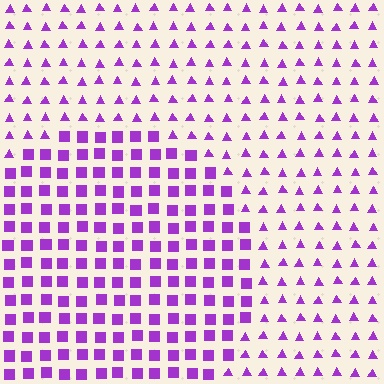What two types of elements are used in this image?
The image uses squares inside the circle region and triangles outside it.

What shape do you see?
I see a circle.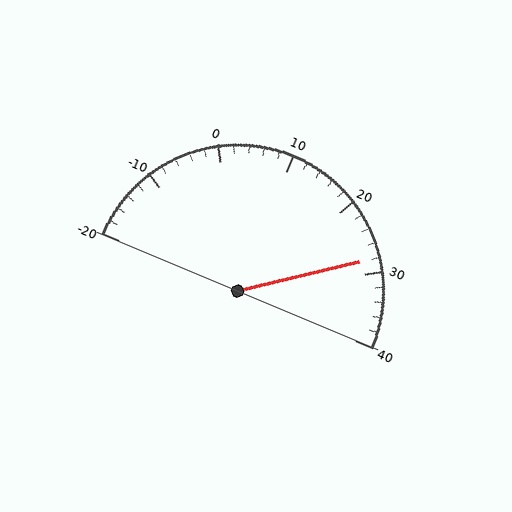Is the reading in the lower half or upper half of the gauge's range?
The reading is in the upper half of the range (-20 to 40).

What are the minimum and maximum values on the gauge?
The gauge ranges from -20 to 40.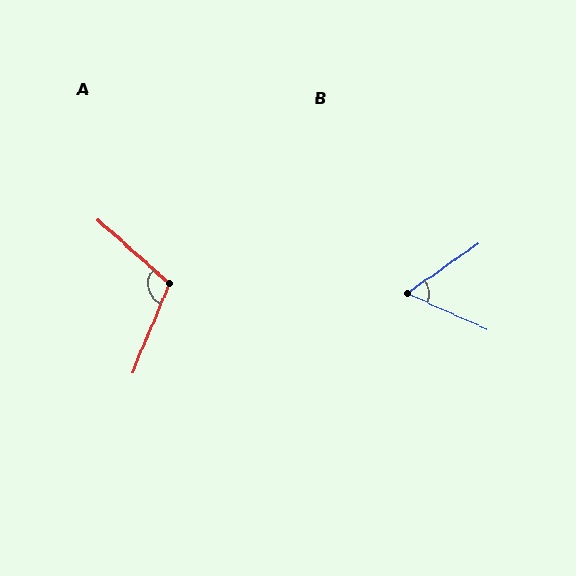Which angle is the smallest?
B, at approximately 59 degrees.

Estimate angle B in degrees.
Approximately 59 degrees.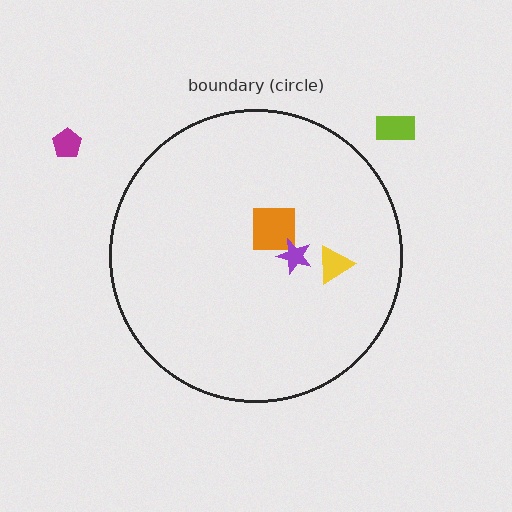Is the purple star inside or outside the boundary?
Inside.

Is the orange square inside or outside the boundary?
Inside.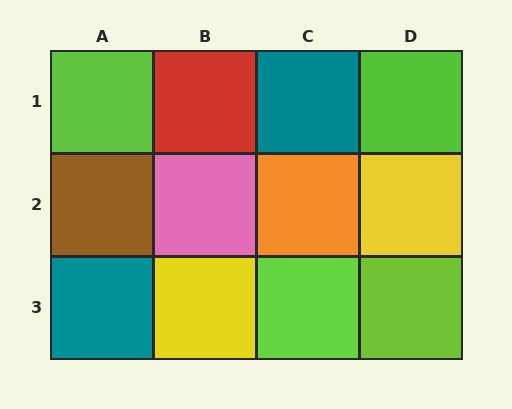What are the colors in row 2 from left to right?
Brown, pink, orange, yellow.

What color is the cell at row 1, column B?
Red.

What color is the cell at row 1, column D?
Lime.